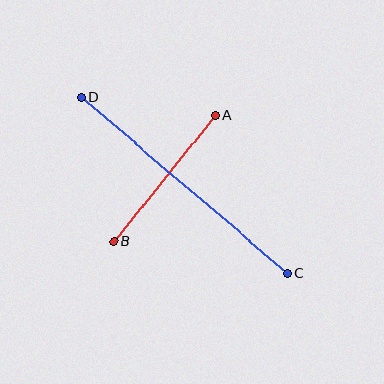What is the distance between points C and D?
The distance is approximately 271 pixels.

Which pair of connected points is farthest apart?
Points C and D are farthest apart.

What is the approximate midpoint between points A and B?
The midpoint is at approximately (164, 179) pixels.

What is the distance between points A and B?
The distance is approximately 162 pixels.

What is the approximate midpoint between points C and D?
The midpoint is at approximately (184, 185) pixels.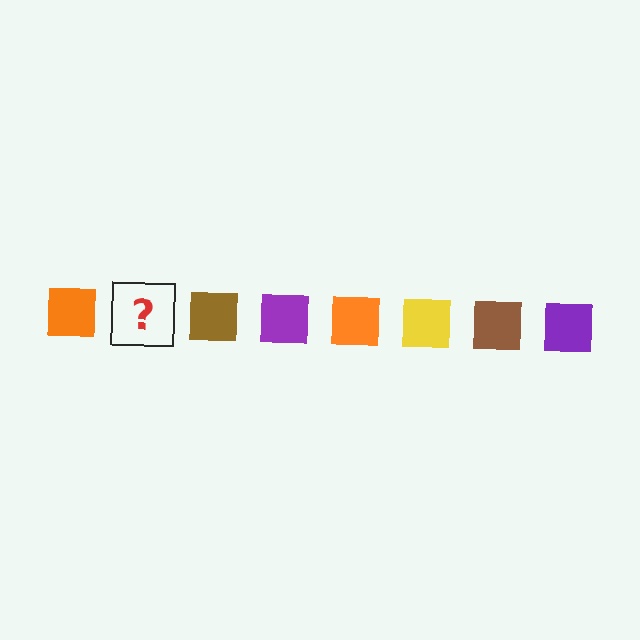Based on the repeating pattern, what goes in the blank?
The blank should be a yellow square.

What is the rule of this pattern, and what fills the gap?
The rule is that the pattern cycles through orange, yellow, brown, purple squares. The gap should be filled with a yellow square.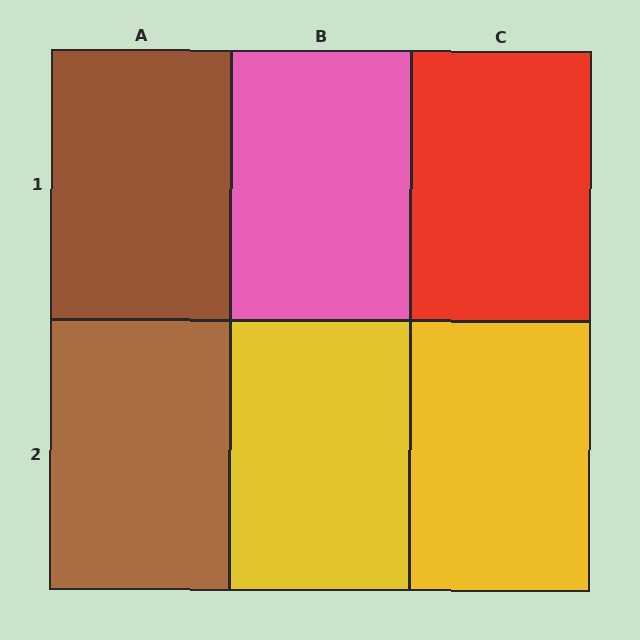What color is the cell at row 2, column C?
Yellow.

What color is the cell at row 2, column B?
Yellow.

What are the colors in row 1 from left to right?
Brown, pink, red.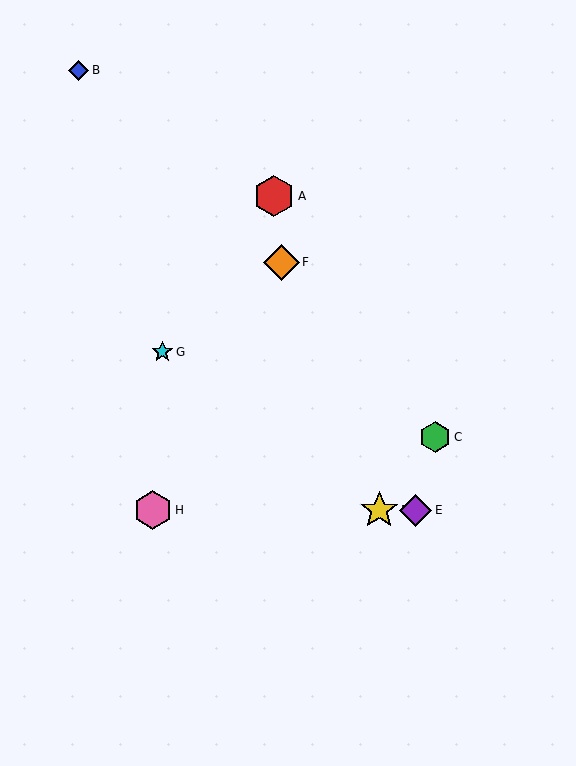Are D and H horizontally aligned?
Yes, both are at y≈510.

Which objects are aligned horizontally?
Objects D, E, H are aligned horizontally.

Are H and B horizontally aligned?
No, H is at y≈510 and B is at y≈70.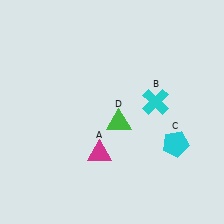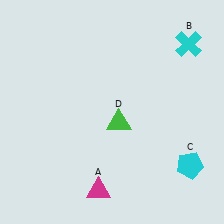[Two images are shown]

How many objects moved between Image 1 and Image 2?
3 objects moved between the two images.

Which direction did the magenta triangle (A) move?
The magenta triangle (A) moved down.